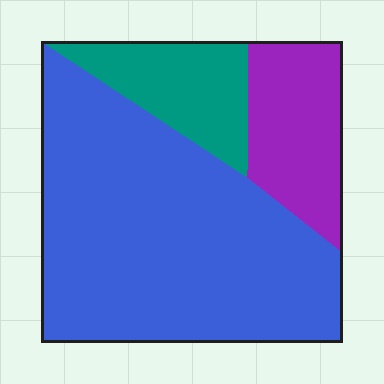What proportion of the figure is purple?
Purple takes up less than a quarter of the figure.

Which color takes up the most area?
Blue, at roughly 65%.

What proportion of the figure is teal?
Teal takes up less than a quarter of the figure.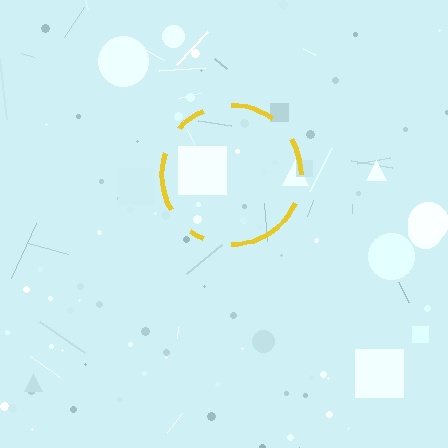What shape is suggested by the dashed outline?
The dashed outline suggests a circle.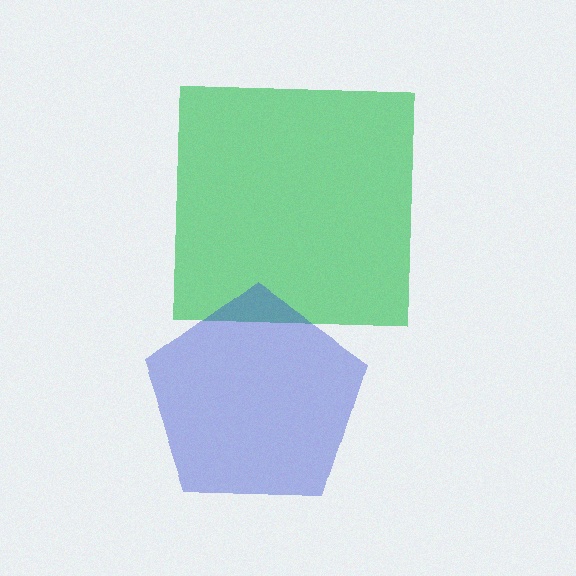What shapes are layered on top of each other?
The layered shapes are: a green square, a blue pentagon.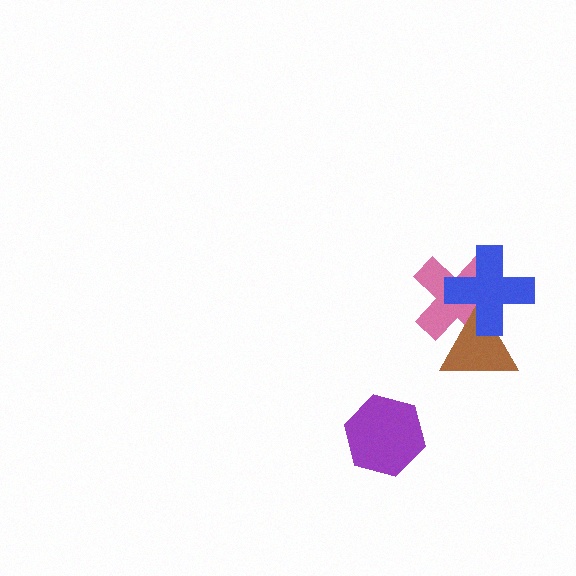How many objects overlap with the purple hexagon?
0 objects overlap with the purple hexagon.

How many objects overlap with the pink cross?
2 objects overlap with the pink cross.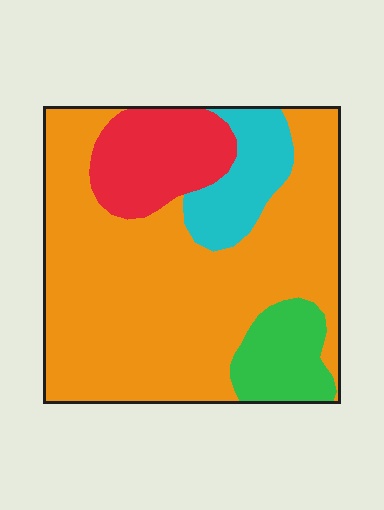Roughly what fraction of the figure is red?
Red takes up about one eighth (1/8) of the figure.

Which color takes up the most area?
Orange, at roughly 65%.